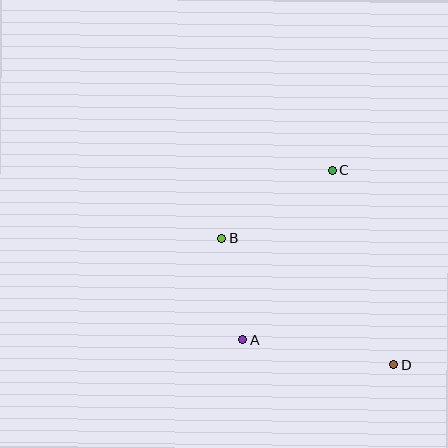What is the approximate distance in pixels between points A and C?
The distance between A and C is approximately 191 pixels.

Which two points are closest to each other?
Points A and B are closest to each other.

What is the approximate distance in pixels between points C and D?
The distance between C and D is approximately 203 pixels.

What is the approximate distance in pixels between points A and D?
The distance between A and D is approximately 153 pixels.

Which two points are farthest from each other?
Points B and D are farthest from each other.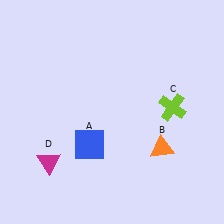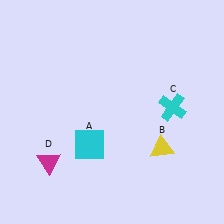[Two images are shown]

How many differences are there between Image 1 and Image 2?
There are 3 differences between the two images.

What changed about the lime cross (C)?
In Image 1, C is lime. In Image 2, it changed to cyan.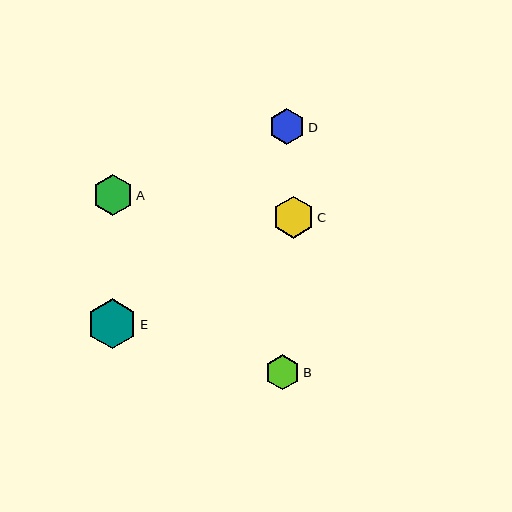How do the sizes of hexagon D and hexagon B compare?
Hexagon D and hexagon B are approximately the same size.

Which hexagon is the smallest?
Hexagon B is the smallest with a size of approximately 35 pixels.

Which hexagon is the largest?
Hexagon E is the largest with a size of approximately 50 pixels.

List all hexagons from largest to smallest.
From largest to smallest: E, C, A, D, B.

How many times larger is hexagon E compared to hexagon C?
Hexagon E is approximately 1.2 times the size of hexagon C.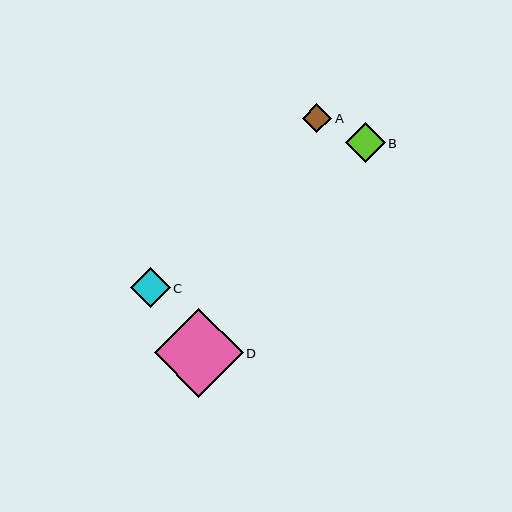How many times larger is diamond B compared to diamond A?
Diamond B is approximately 1.4 times the size of diamond A.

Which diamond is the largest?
Diamond D is the largest with a size of approximately 89 pixels.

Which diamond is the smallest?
Diamond A is the smallest with a size of approximately 29 pixels.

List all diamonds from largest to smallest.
From largest to smallest: D, C, B, A.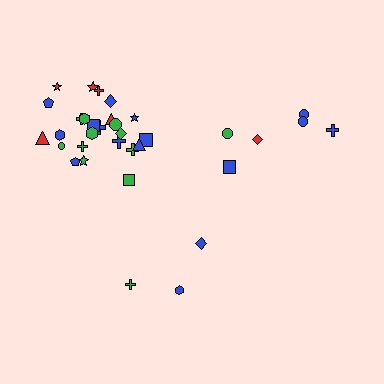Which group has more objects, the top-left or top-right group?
The top-left group.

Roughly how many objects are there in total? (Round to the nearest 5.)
Roughly 35 objects in total.